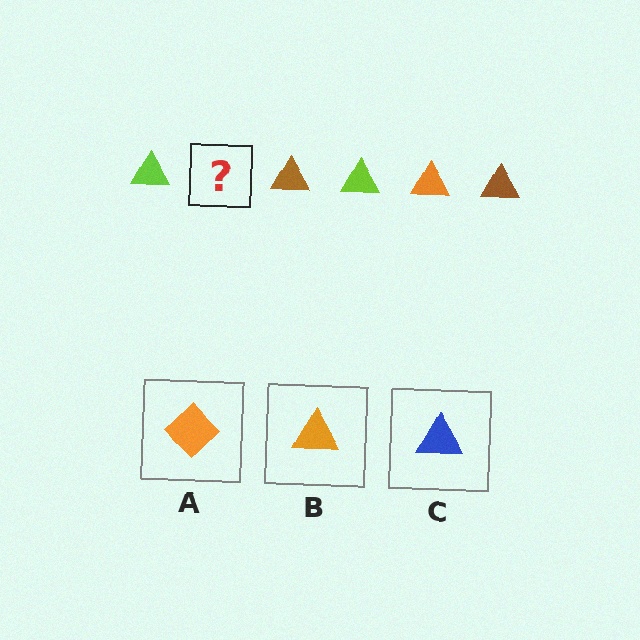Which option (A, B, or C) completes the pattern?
B.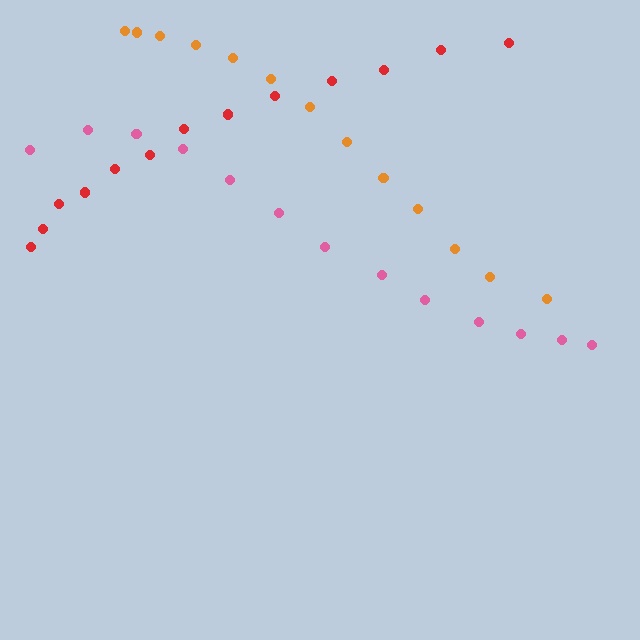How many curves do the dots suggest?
There are 3 distinct paths.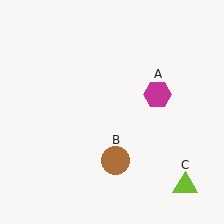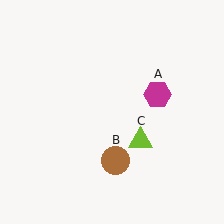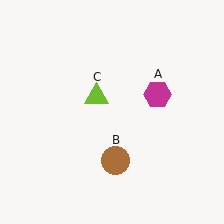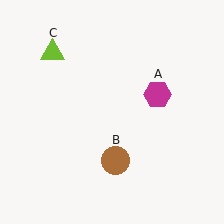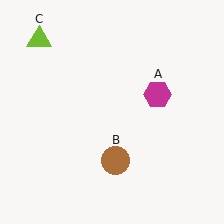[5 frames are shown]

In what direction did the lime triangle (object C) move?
The lime triangle (object C) moved up and to the left.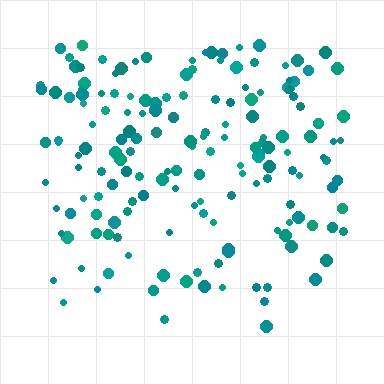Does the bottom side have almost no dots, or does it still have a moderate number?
Still a moderate number, just noticeably fewer than the top.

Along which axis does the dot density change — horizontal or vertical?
Vertical.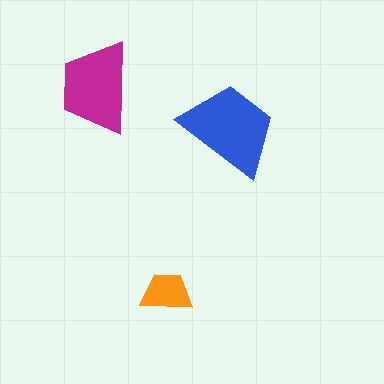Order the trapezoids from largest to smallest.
the blue one, the magenta one, the orange one.